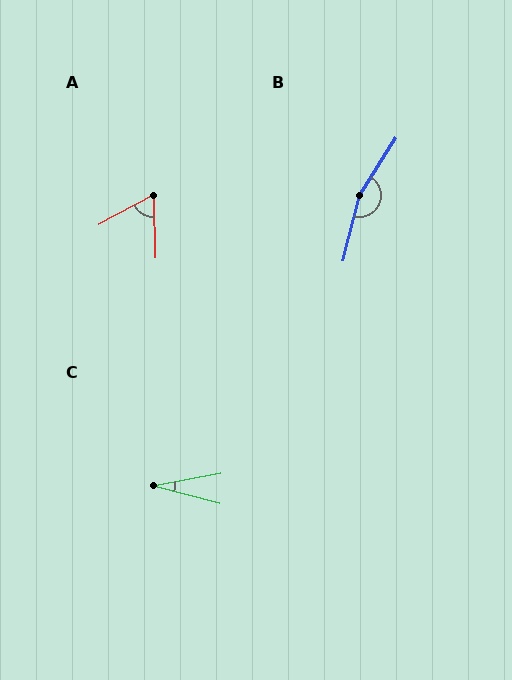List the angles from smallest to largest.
C (25°), A (63°), B (162°).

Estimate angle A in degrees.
Approximately 63 degrees.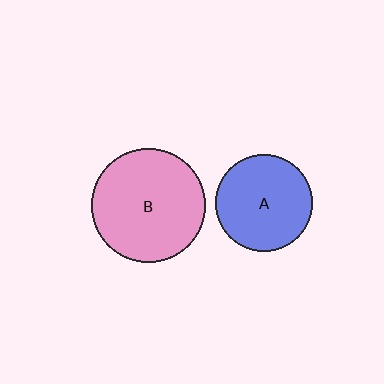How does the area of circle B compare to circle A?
Approximately 1.4 times.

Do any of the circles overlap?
No, none of the circles overlap.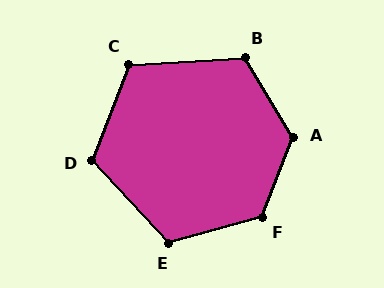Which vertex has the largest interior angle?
A, at approximately 128 degrees.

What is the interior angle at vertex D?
Approximately 116 degrees (obtuse).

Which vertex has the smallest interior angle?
C, at approximately 115 degrees.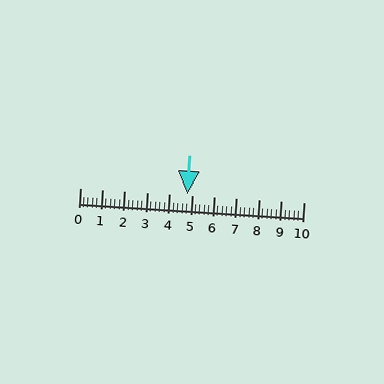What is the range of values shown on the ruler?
The ruler shows values from 0 to 10.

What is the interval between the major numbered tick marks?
The major tick marks are spaced 1 units apart.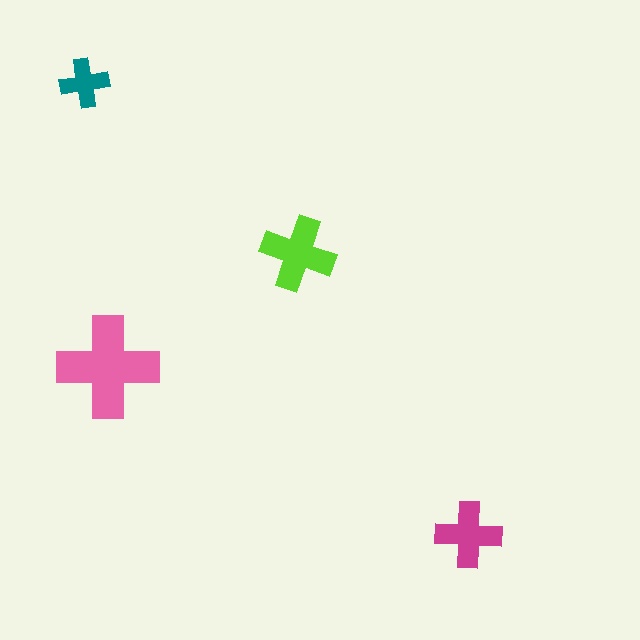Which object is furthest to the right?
The magenta cross is rightmost.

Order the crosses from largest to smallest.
the pink one, the lime one, the magenta one, the teal one.